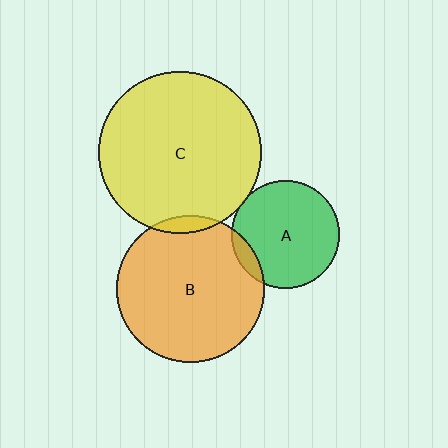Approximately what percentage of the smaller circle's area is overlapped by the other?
Approximately 5%.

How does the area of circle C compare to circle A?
Approximately 2.3 times.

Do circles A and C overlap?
Yes.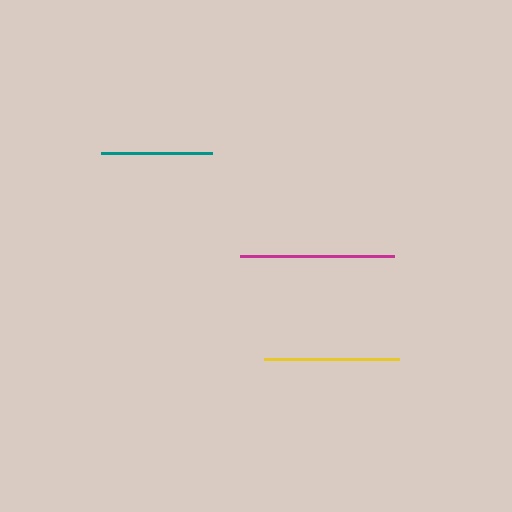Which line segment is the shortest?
The teal line is the shortest at approximately 111 pixels.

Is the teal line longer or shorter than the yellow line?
The yellow line is longer than the teal line.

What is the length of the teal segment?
The teal segment is approximately 111 pixels long.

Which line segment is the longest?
The magenta line is the longest at approximately 154 pixels.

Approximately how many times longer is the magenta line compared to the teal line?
The magenta line is approximately 1.4 times the length of the teal line.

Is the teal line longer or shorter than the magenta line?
The magenta line is longer than the teal line.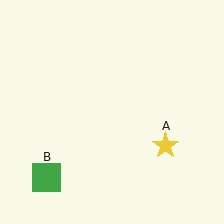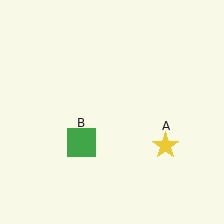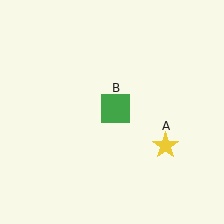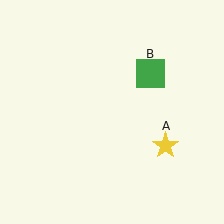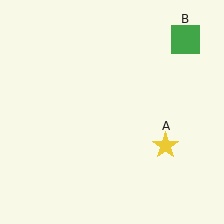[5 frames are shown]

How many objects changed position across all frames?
1 object changed position: green square (object B).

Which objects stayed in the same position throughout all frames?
Yellow star (object A) remained stationary.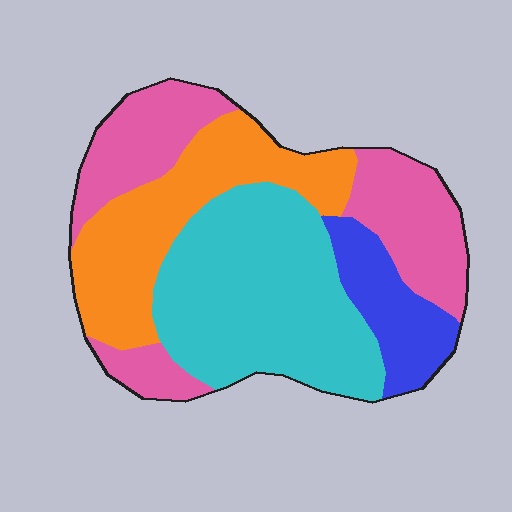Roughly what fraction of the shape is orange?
Orange takes up about one quarter (1/4) of the shape.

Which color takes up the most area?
Cyan, at roughly 35%.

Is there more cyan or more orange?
Cyan.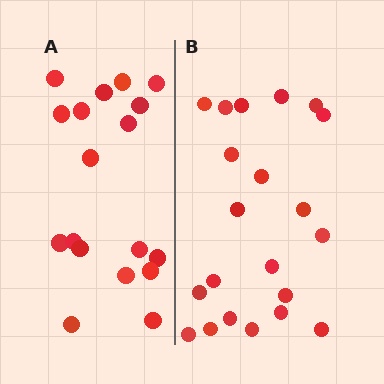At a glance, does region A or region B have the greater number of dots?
Region B (the right region) has more dots.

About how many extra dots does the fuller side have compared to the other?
Region B has just a few more — roughly 2 or 3 more dots than region A.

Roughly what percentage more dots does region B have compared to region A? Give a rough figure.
About 15% more.